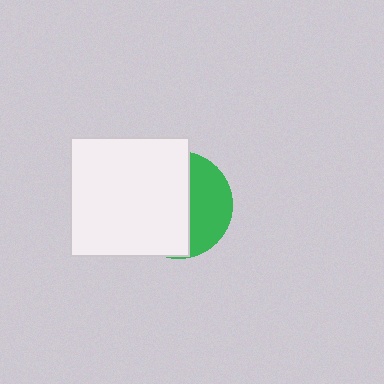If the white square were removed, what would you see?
You would see the complete green circle.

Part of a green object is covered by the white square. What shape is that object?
It is a circle.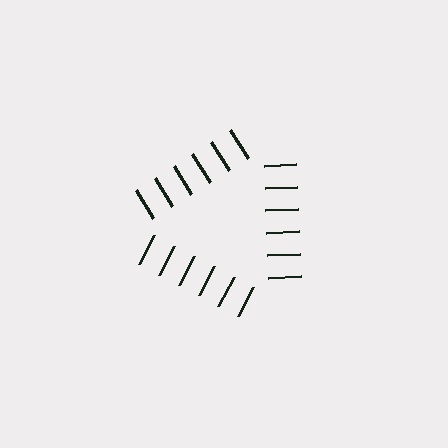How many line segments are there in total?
18 — 6 along each of the 3 edges.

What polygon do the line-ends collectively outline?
An illusory triangle — the line segments terminate on its edges but no continuous stroke is drawn.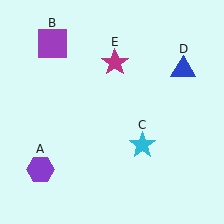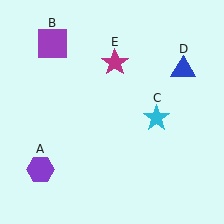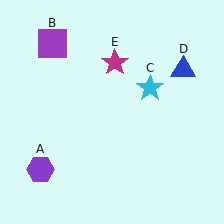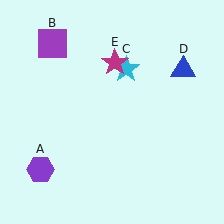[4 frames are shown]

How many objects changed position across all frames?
1 object changed position: cyan star (object C).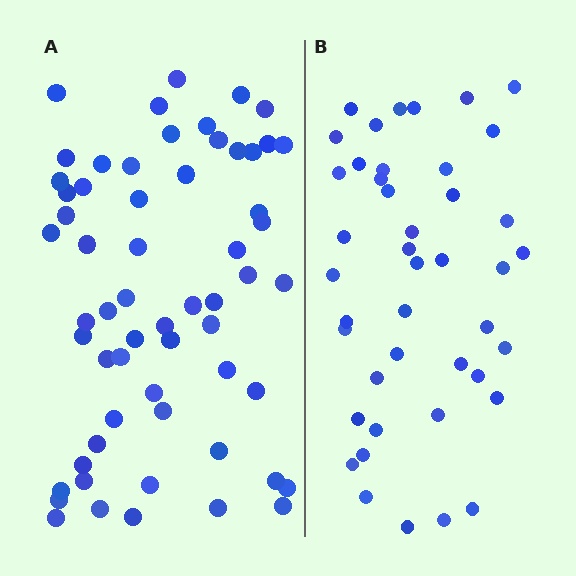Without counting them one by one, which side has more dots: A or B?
Region A (the left region) has more dots.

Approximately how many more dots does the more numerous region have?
Region A has approximately 15 more dots than region B.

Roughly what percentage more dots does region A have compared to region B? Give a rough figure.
About 40% more.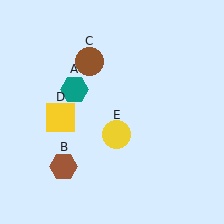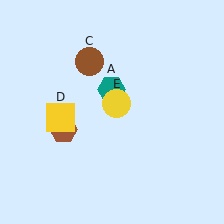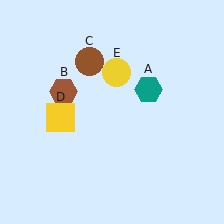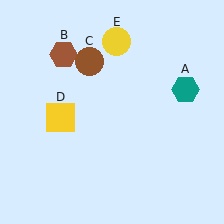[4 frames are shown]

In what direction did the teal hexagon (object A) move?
The teal hexagon (object A) moved right.